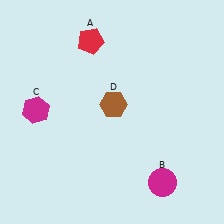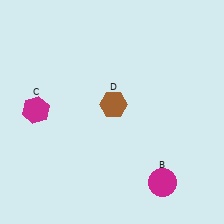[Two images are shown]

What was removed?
The red pentagon (A) was removed in Image 2.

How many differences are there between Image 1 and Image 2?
There is 1 difference between the two images.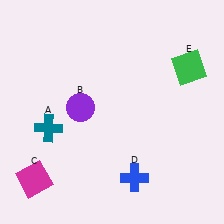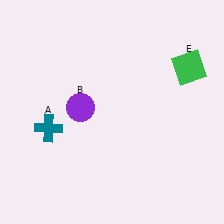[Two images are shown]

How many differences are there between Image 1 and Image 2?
There are 2 differences between the two images.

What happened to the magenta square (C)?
The magenta square (C) was removed in Image 2. It was in the bottom-left area of Image 1.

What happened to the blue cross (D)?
The blue cross (D) was removed in Image 2. It was in the bottom-right area of Image 1.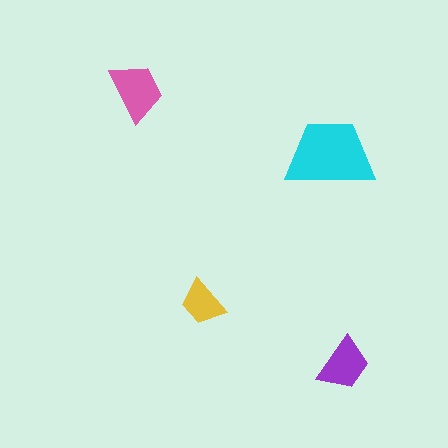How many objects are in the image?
There are 4 objects in the image.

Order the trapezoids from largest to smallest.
the cyan one, the pink one, the purple one, the yellow one.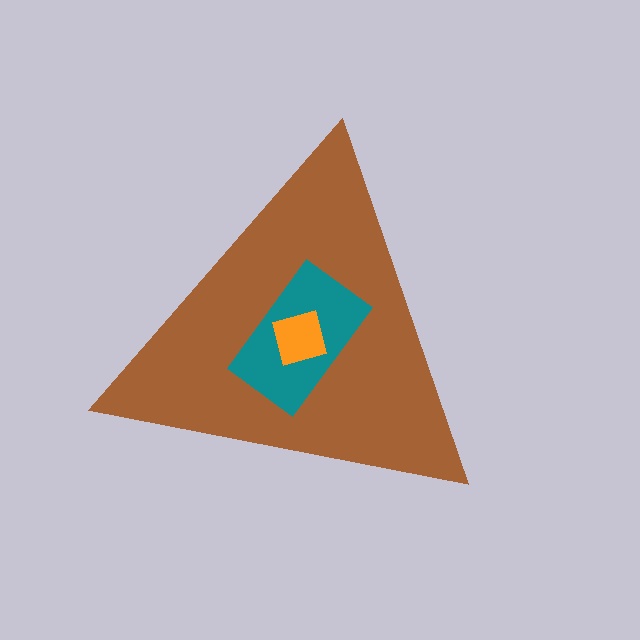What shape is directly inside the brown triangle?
The teal rectangle.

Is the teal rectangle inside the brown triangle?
Yes.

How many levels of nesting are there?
3.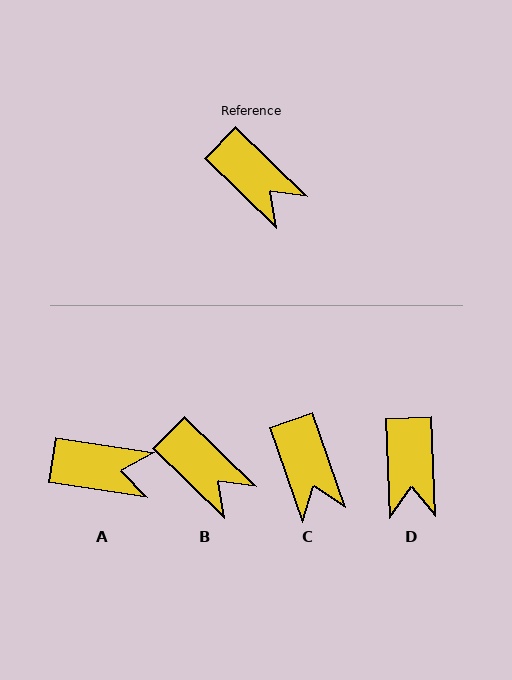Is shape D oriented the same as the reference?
No, it is off by about 43 degrees.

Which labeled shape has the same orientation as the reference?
B.